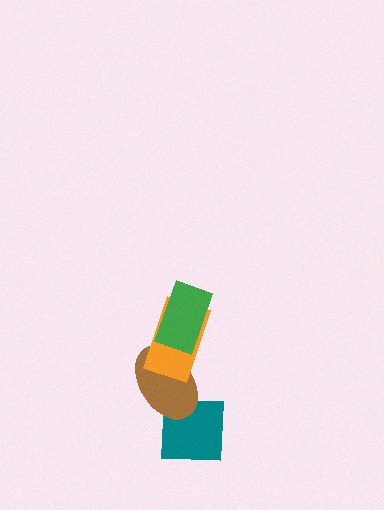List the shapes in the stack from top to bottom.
From top to bottom: the green rectangle, the orange rectangle, the brown ellipse, the teal square.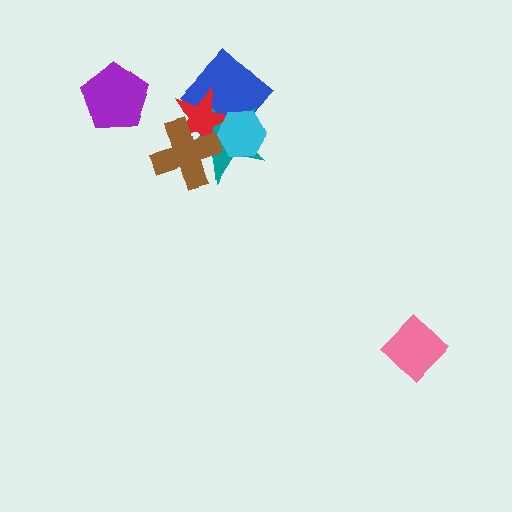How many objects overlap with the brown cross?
3 objects overlap with the brown cross.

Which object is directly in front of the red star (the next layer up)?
The cyan hexagon is directly in front of the red star.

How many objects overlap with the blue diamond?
4 objects overlap with the blue diamond.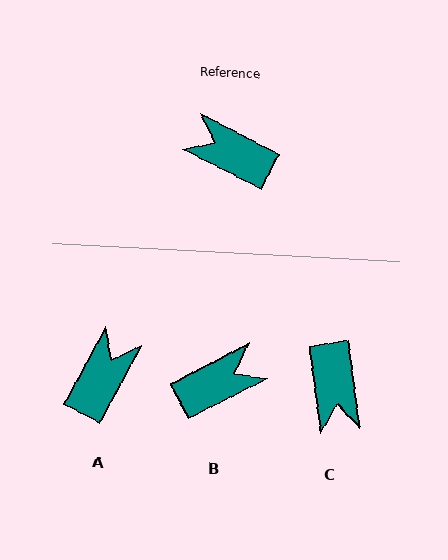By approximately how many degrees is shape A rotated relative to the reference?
Approximately 91 degrees clockwise.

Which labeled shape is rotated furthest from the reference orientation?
B, about 126 degrees away.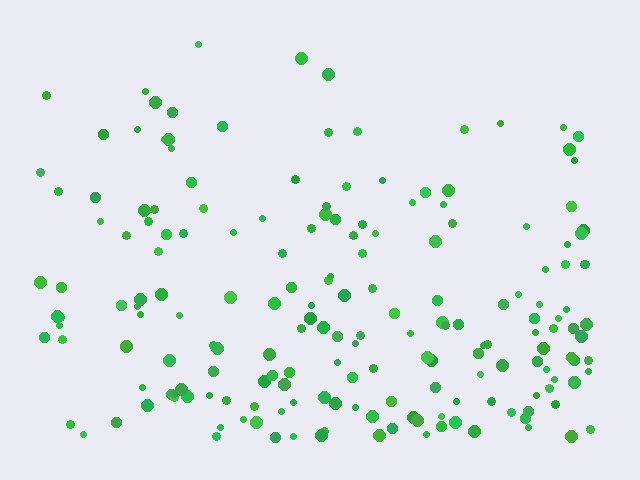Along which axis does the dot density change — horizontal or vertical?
Vertical.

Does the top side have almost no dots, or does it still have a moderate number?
Still a moderate number, just noticeably fewer than the bottom.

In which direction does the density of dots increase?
From top to bottom, with the bottom side densest.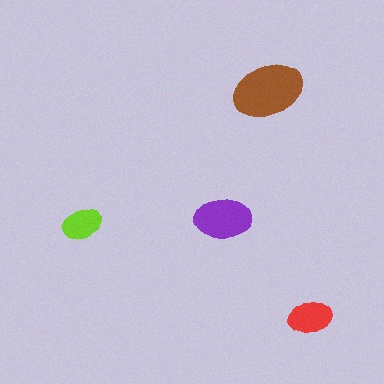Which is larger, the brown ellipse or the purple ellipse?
The brown one.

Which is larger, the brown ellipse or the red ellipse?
The brown one.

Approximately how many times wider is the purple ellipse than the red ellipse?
About 1.5 times wider.